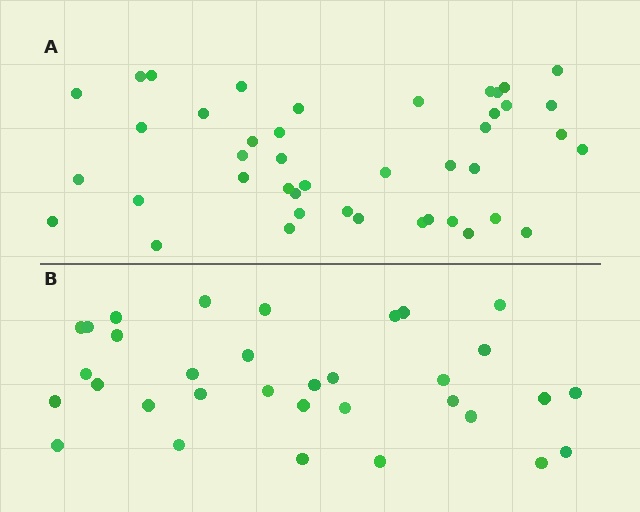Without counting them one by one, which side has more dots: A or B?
Region A (the top region) has more dots.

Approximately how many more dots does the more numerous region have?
Region A has roughly 10 or so more dots than region B.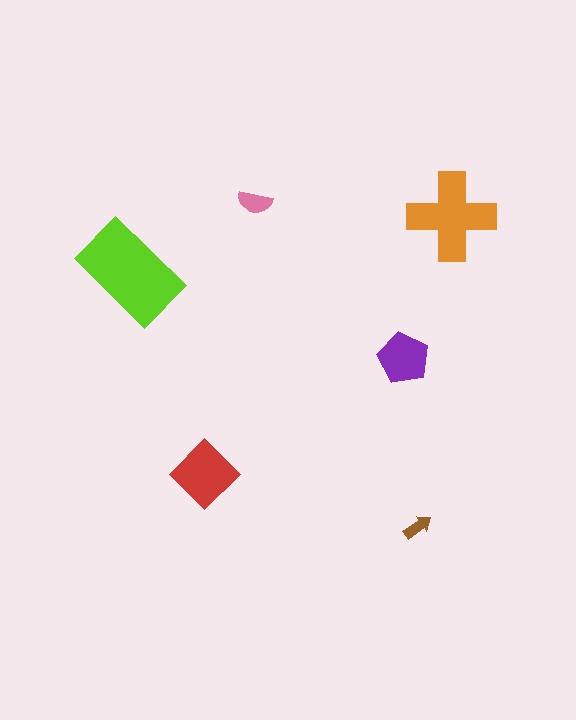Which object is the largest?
The lime rectangle.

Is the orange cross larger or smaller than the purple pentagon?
Larger.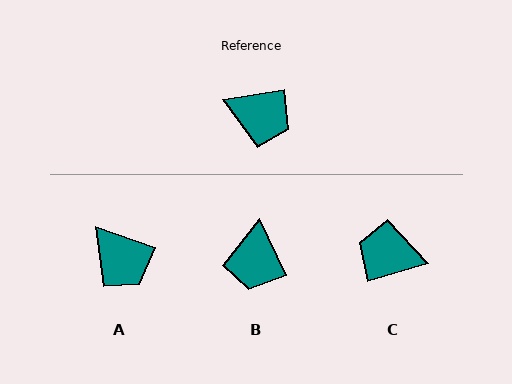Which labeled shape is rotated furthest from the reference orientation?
C, about 172 degrees away.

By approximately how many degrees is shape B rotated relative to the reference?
Approximately 74 degrees clockwise.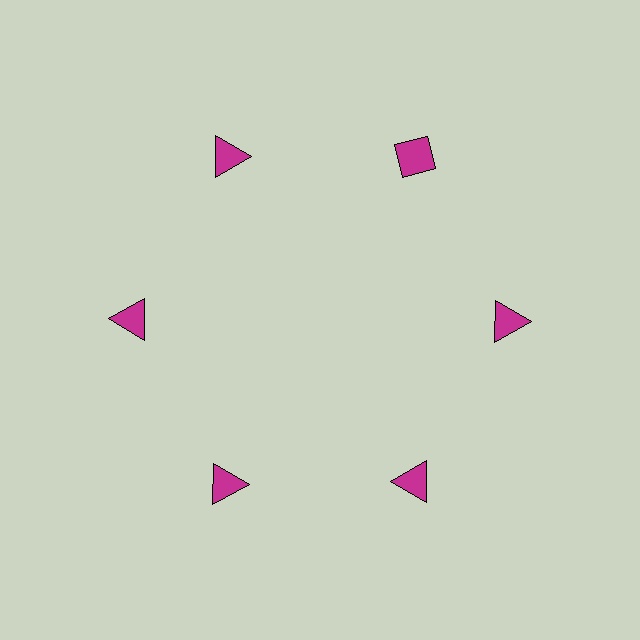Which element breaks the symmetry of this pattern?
The magenta diamond at roughly the 1 o'clock position breaks the symmetry. All other shapes are magenta triangles.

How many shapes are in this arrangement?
There are 6 shapes arranged in a ring pattern.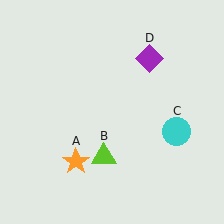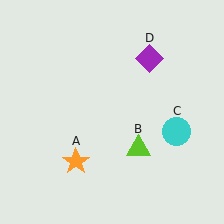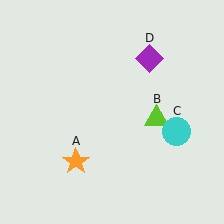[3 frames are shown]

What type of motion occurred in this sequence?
The lime triangle (object B) rotated counterclockwise around the center of the scene.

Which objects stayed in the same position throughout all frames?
Orange star (object A) and cyan circle (object C) and purple diamond (object D) remained stationary.